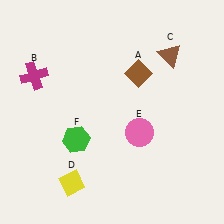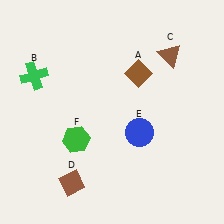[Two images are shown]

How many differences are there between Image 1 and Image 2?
There are 3 differences between the two images.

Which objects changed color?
B changed from magenta to green. D changed from yellow to brown. E changed from pink to blue.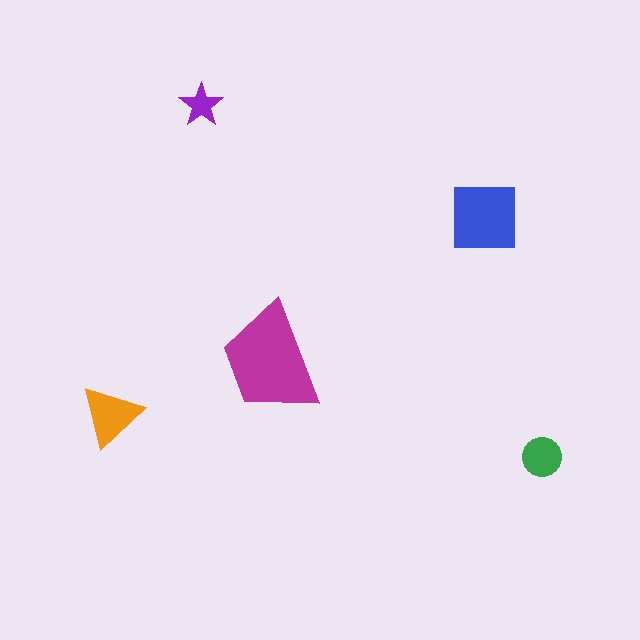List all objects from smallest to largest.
The purple star, the green circle, the orange triangle, the blue square, the magenta trapezoid.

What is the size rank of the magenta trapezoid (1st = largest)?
1st.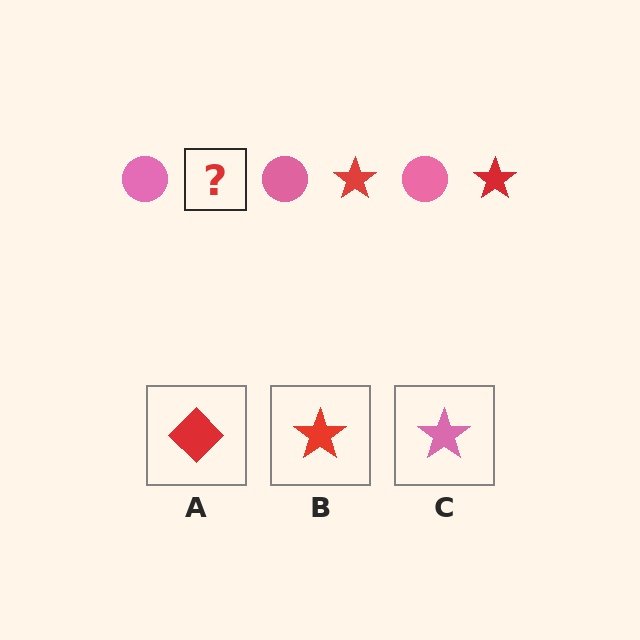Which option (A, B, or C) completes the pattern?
B.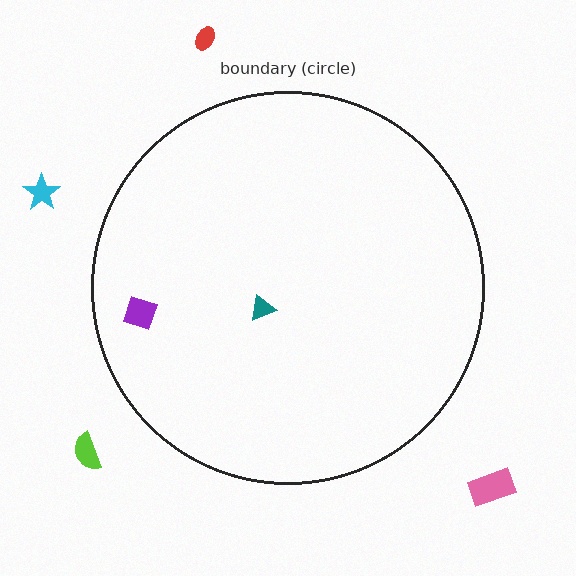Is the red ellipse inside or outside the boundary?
Outside.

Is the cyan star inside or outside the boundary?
Outside.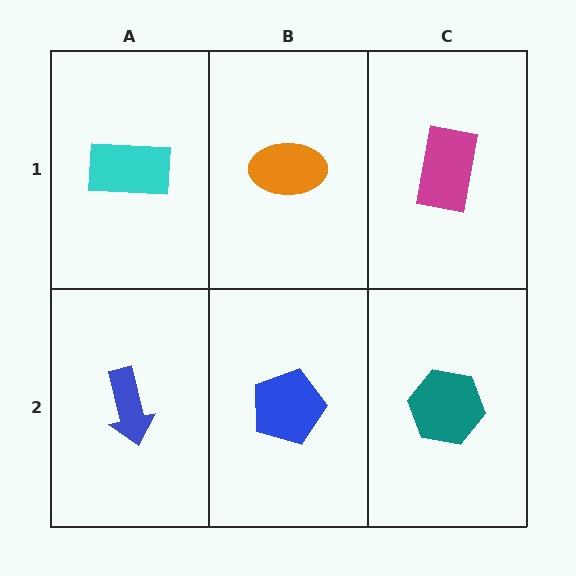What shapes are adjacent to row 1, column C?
A teal hexagon (row 2, column C), an orange ellipse (row 1, column B).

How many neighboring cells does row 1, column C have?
2.